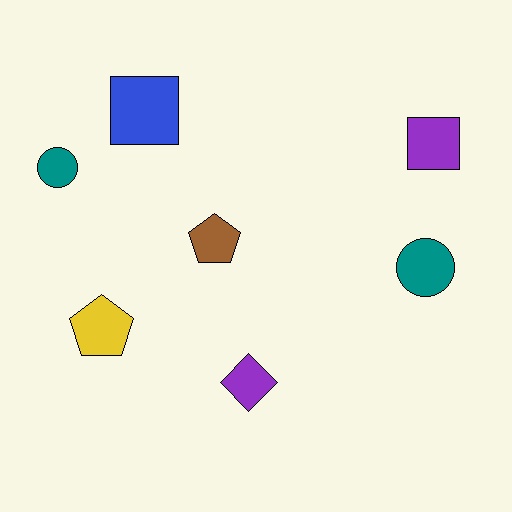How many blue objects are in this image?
There is 1 blue object.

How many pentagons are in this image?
There are 2 pentagons.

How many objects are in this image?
There are 7 objects.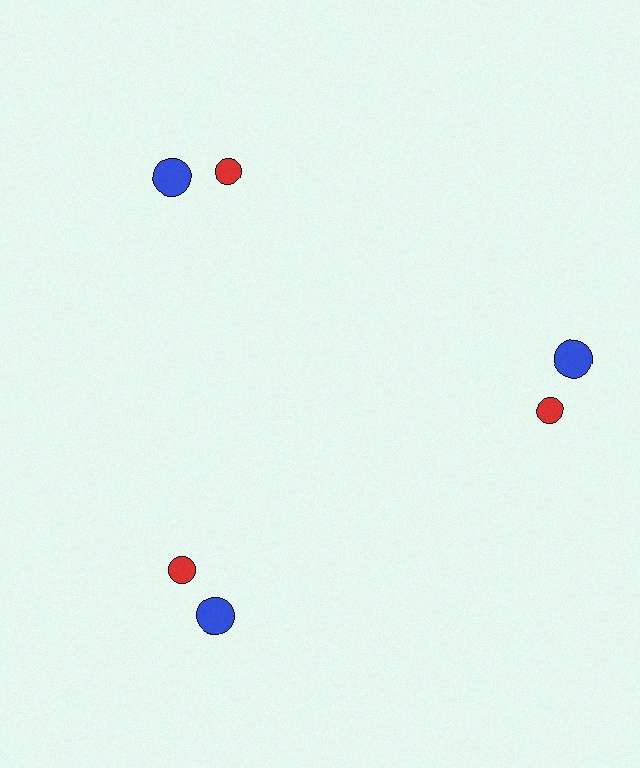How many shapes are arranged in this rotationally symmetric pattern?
There are 6 shapes, arranged in 3 groups of 2.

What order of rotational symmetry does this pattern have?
This pattern has 3-fold rotational symmetry.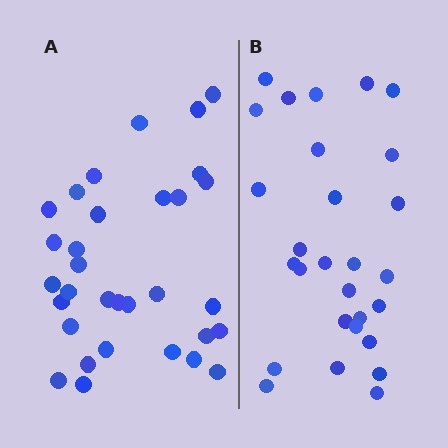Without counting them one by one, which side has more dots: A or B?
Region A (the left region) has more dots.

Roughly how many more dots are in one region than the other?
Region A has about 4 more dots than region B.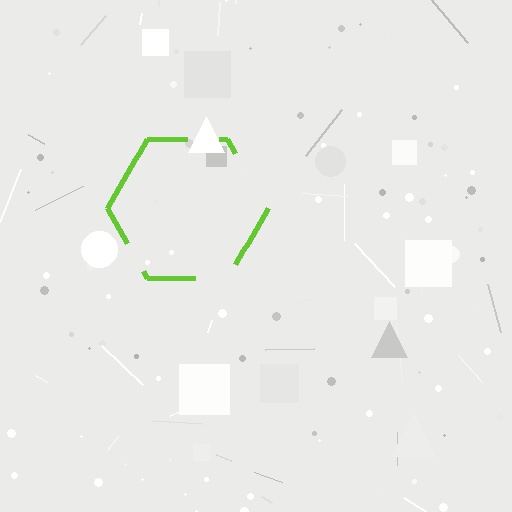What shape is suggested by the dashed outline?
The dashed outline suggests a hexagon.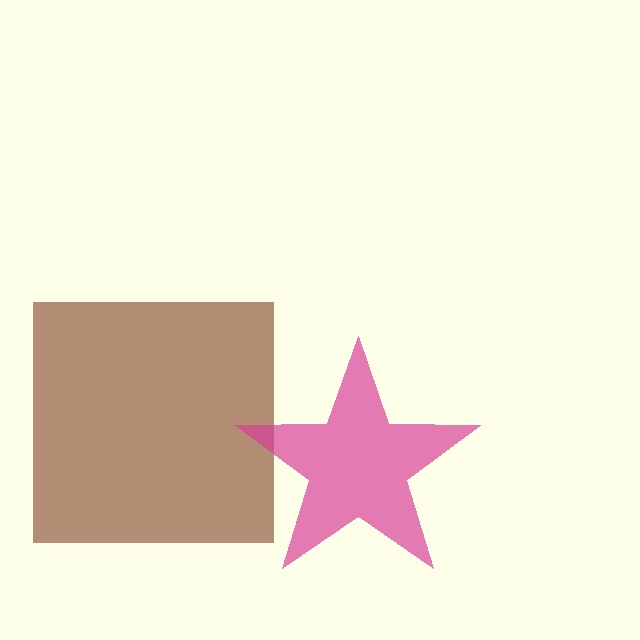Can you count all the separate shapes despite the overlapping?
Yes, there are 2 separate shapes.